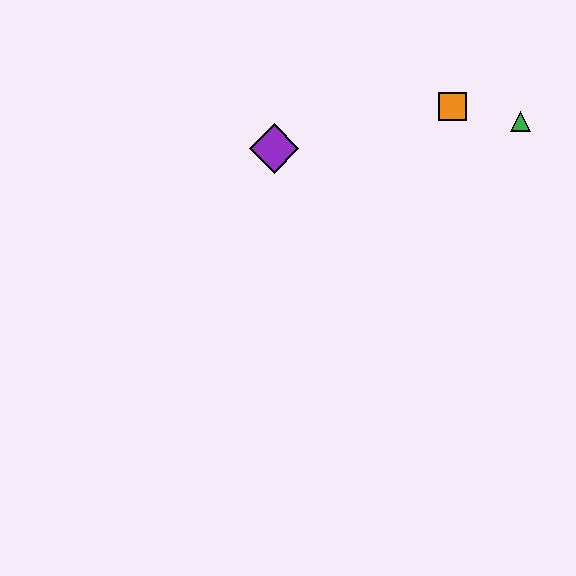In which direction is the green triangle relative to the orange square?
The green triangle is to the right of the orange square.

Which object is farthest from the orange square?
The purple diamond is farthest from the orange square.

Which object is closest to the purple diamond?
The orange square is closest to the purple diamond.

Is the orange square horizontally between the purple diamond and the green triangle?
Yes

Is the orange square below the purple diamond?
No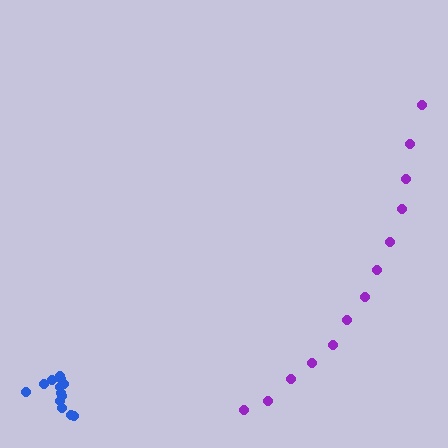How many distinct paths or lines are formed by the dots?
There are 2 distinct paths.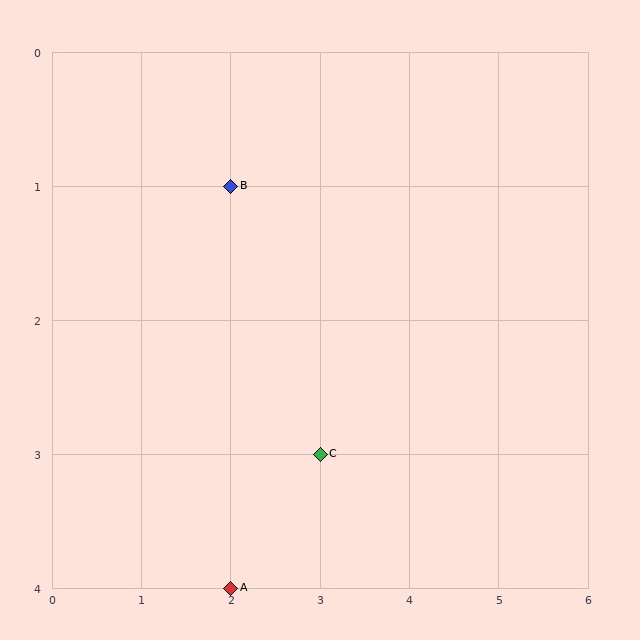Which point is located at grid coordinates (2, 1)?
Point B is at (2, 1).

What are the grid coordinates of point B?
Point B is at grid coordinates (2, 1).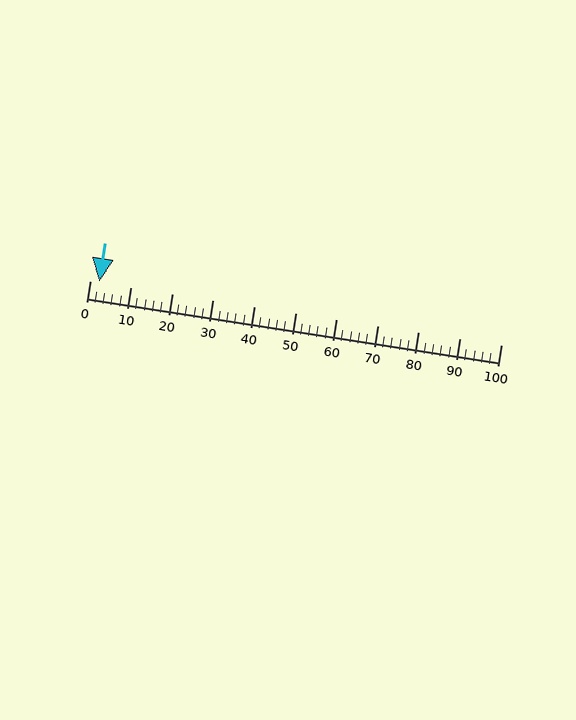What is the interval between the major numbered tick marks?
The major tick marks are spaced 10 units apart.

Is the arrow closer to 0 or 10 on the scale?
The arrow is closer to 0.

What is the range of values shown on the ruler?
The ruler shows values from 0 to 100.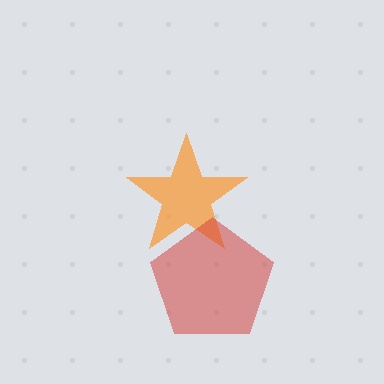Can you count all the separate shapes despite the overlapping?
Yes, there are 2 separate shapes.